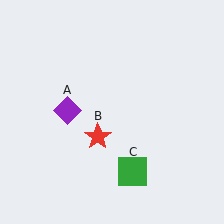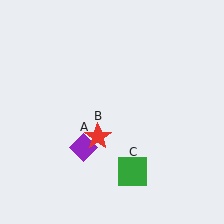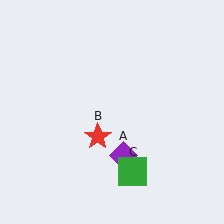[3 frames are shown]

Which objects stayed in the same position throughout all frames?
Red star (object B) and green square (object C) remained stationary.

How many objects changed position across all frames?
1 object changed position: purple diamond (object A).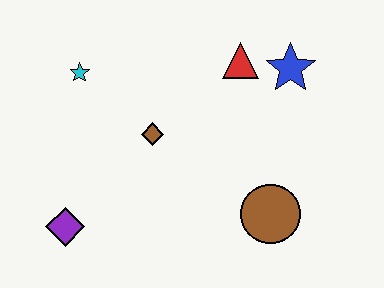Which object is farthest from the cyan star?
The brown circle is farthest from the cyan star.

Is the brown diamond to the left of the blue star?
Yes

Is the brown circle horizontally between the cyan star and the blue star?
Yes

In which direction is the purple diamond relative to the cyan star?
The purple diamond is below the cyan star.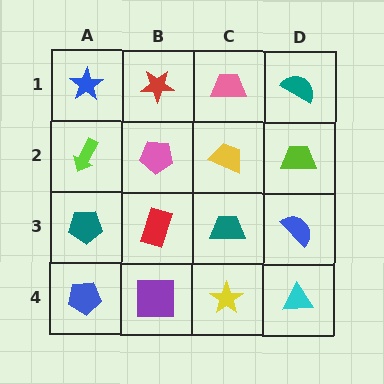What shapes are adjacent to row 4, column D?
A blue semicircle (row 3, column D), a yellow star (row 4, column C).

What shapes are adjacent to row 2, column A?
A blue star (row 1, column A), a teal pentagon (row 3, column A), a pink pentagon (row 2, column B).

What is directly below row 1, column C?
A yellow trapezoid.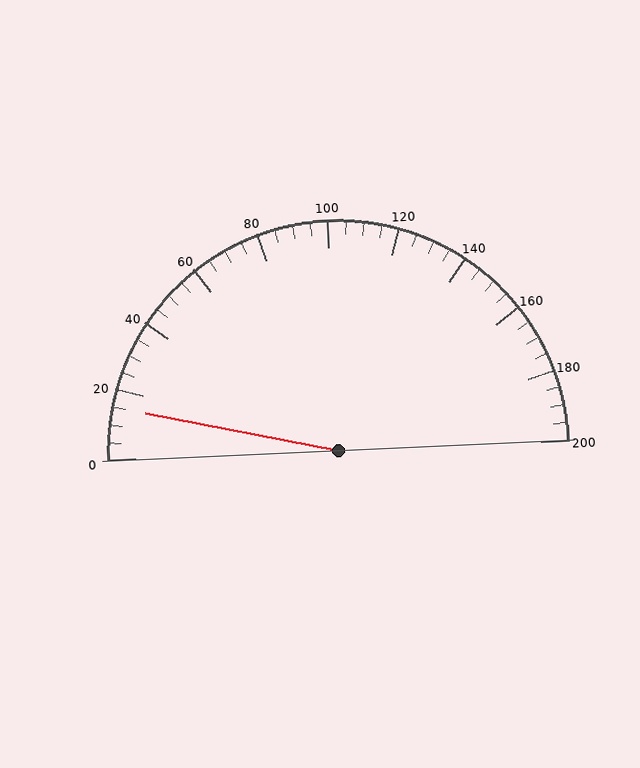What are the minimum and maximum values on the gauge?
The gauge ranges from 0 to 200.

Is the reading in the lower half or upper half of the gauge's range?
The reading is in the lower half of the range (0 to 200).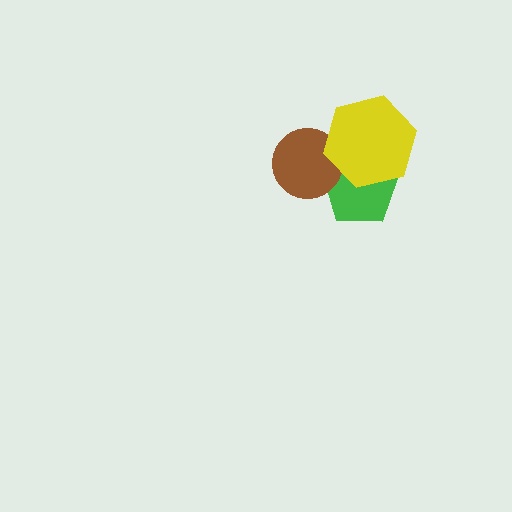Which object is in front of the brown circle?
The yellow hexagon is in front of the brown circle.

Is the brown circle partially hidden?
Yes, it is partially covered by another shape.